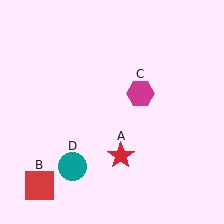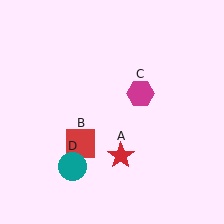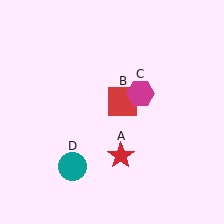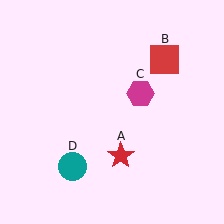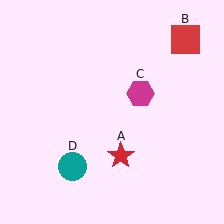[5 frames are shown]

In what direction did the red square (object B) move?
The red square (object B) moved up and to the right.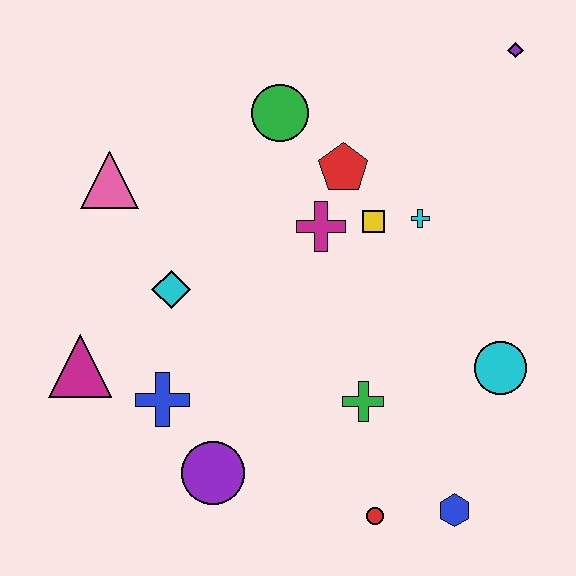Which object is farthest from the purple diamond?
The magenta triangle is farthest from the purple diamond.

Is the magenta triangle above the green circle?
No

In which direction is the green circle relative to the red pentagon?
The green circle is to the left of the red pentagon.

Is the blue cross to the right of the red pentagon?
No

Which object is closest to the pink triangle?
The cyan diamond is closest to the pink triangle.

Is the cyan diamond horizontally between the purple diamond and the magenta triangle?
Yes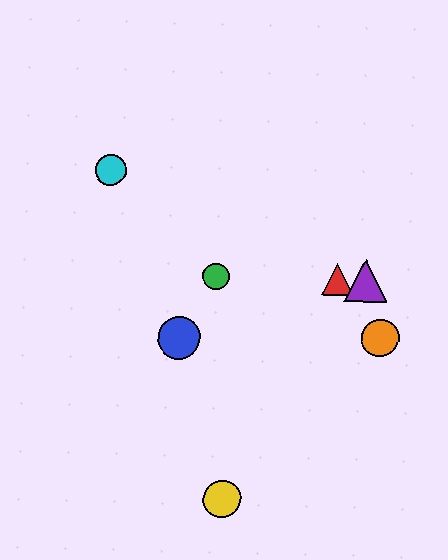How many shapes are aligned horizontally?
3 shapes (the red triangle, the green circle, the purple triangle) are aligned horizontally.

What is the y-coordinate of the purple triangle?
The purple triangle is at y≈280.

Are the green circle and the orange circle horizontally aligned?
No, the green circle is at y≈276 and the orange circle is at y≈338.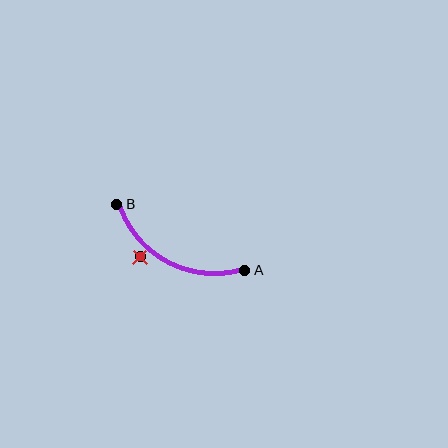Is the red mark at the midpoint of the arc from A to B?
No — the red mark does not lie on the arc at all. It sits slightly outside the curve.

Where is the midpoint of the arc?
The arc midpoint is the point on the curve farthest from the straight line joining A and B. It sits below that line.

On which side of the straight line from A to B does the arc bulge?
The arc bulges below the straight line connecting A and B.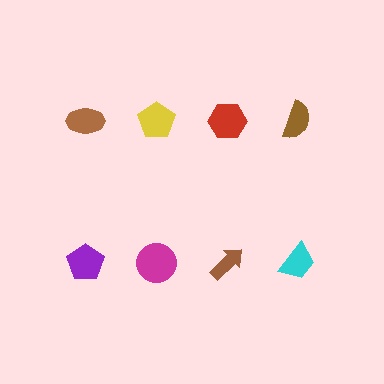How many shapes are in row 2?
4 shapes.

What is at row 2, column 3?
A brown arrow.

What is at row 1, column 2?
A yellow pentagon.